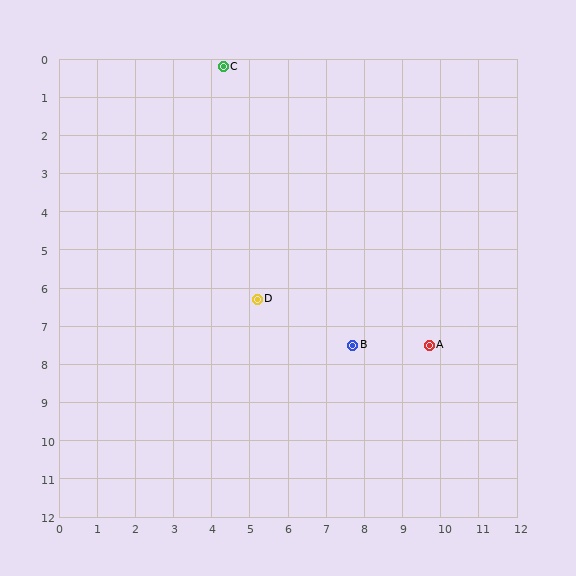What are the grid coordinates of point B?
Point B is at approximately (7.7, 7.5).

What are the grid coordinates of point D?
Point D is at approximately (5.2, 6.3).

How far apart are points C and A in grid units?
Points C and A are about 9.1 grid units apart.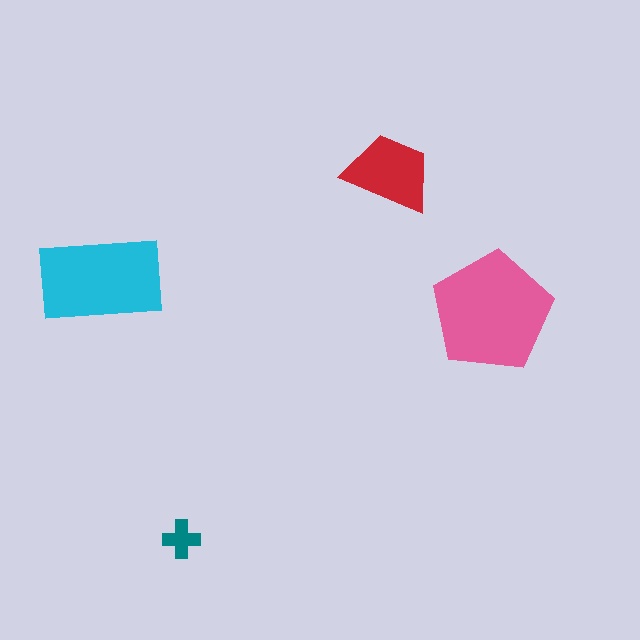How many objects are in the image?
There are 4 objects in the image.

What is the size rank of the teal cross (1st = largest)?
4th.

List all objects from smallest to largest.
The teal cross, the red trapezoid, the cyan rectangle, the pink pentagon.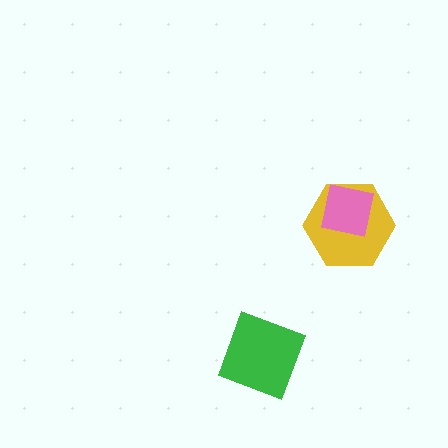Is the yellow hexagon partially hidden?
Yes, it is partially covered by another shape.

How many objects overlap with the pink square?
1 object overlaps with the pink square.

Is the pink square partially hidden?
No, no other shape covers it.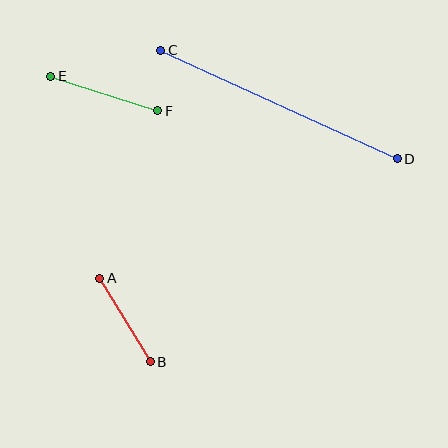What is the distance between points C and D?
The distance is approximately 260 pixels.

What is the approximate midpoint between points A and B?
The midpoint is at approximately (125, 320) pixels.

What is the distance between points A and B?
The distance is approximately 97 pixels.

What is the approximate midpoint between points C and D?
The midpoint is at approximately (279, 104) pixels.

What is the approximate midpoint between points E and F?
The midpoint is at approximately (104, 94) pixels.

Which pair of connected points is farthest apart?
Points C and D are farthest apart.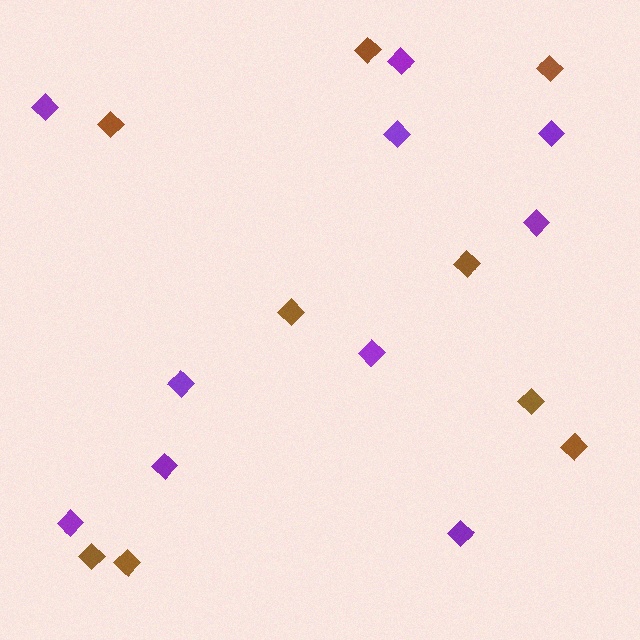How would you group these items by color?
There are 2 groups: one group of brown diamonds (9) and one group of purple diamonds (10).